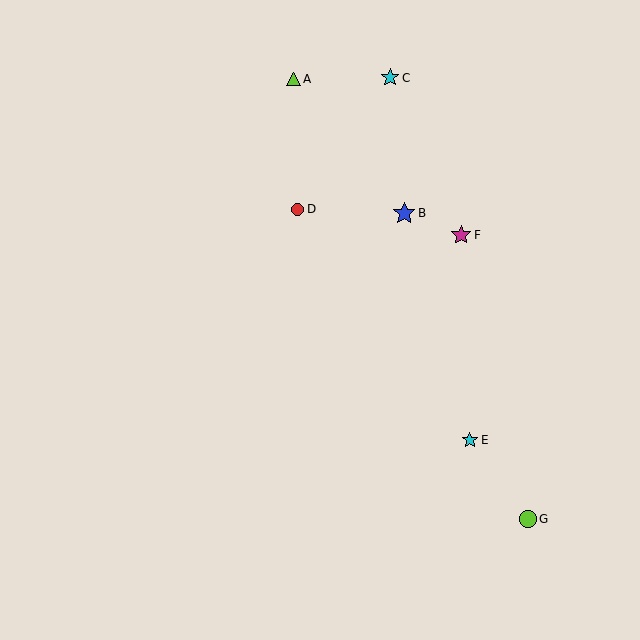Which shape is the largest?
The blue star (labeled B) is the largest.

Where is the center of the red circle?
The center of the red circle is at (298, 209).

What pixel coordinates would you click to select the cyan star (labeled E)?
Click at (470, 440) to select the cyan star E.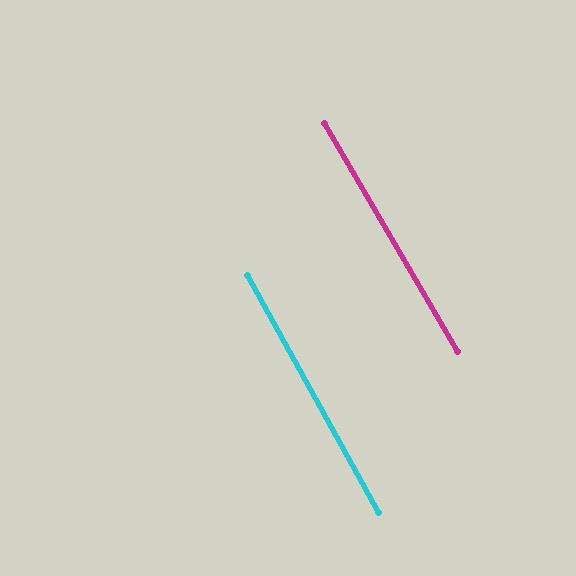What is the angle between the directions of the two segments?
Approximately 1 degree.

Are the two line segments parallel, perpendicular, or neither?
Parallel — their directions differ by only 1.2°.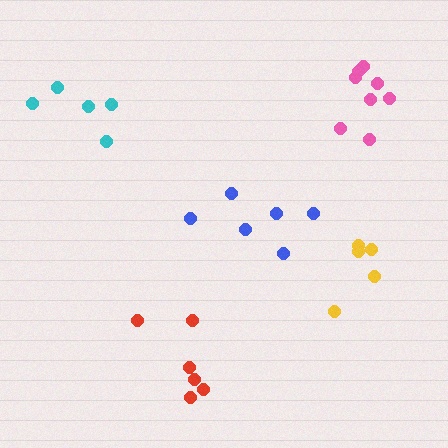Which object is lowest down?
The red cluster is bottommost.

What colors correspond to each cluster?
The clusters are colored: blue, yellow, pink, red, cyan.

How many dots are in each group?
Group 1: 6 dots, Group 2: 5 dots, Group 3: 8 dots, Group 4: 6 dots, Group 5: 5 dots (30 total).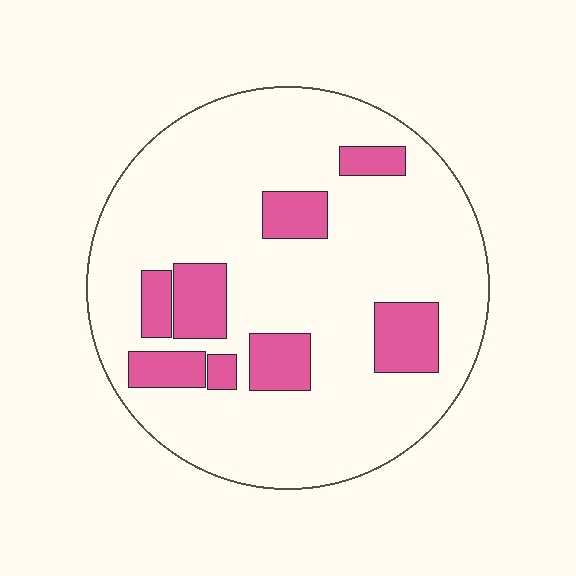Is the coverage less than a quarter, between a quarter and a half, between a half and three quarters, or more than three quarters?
Less than a quarter.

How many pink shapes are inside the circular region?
8.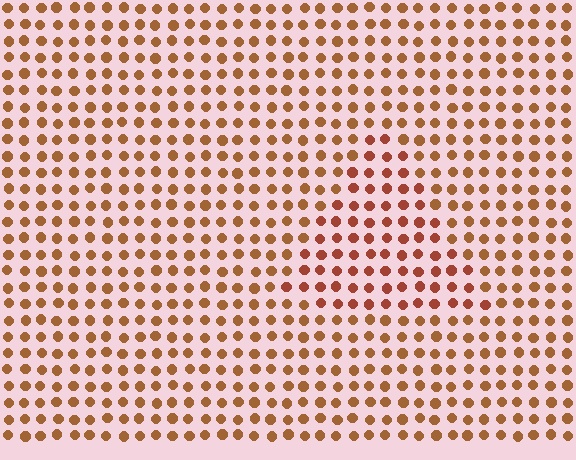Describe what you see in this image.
The image is filled with small brown elements in a uniform arrangement. A triangle-shaped region is visible where the elements are tinted to a slightly different hue, forming a subtle color boundary.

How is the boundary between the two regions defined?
The boundary is defined purely by a slight shift in hue (about 20 degrees). Spacing, size, and orientation are identical on both sides.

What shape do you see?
I see a triangle.